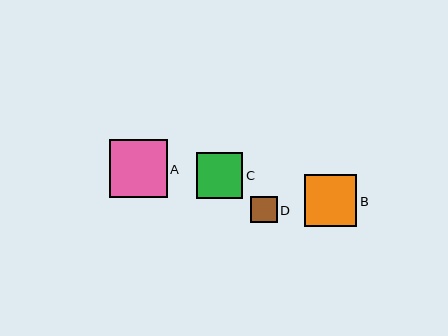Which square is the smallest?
Square D is the smallest with a size of approximately 26 pixels.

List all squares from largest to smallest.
From largest to smallest: A, B, C, D.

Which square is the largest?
Square A is the largest with a size of approximately 58 pixels.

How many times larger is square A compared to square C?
Square A is approximately 1.3 times the size of square C.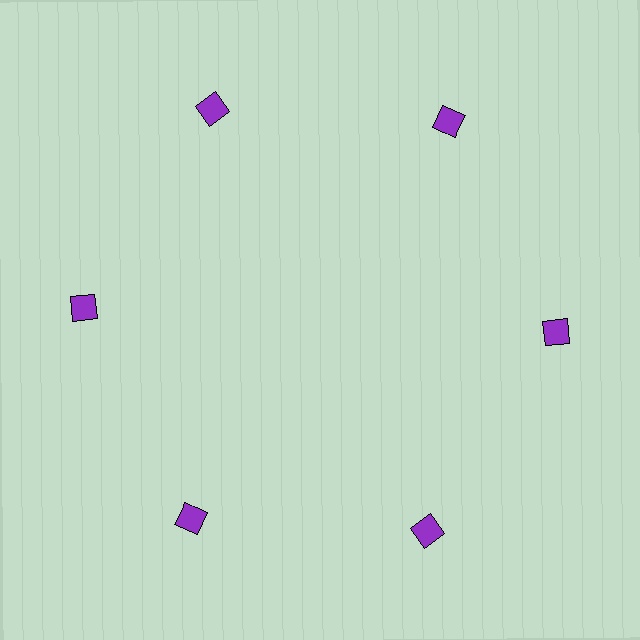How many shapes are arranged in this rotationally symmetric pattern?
There are 6 shapes, arranged in 6 groups of 1.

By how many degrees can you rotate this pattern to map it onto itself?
The pattern maps onto itself every 60 degrees of rotation.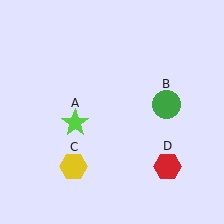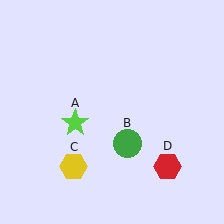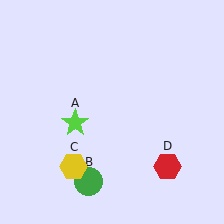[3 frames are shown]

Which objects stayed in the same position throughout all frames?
Lime star (object A) and yellow hexagon (object C) and red hexagon (object D) remained stationary.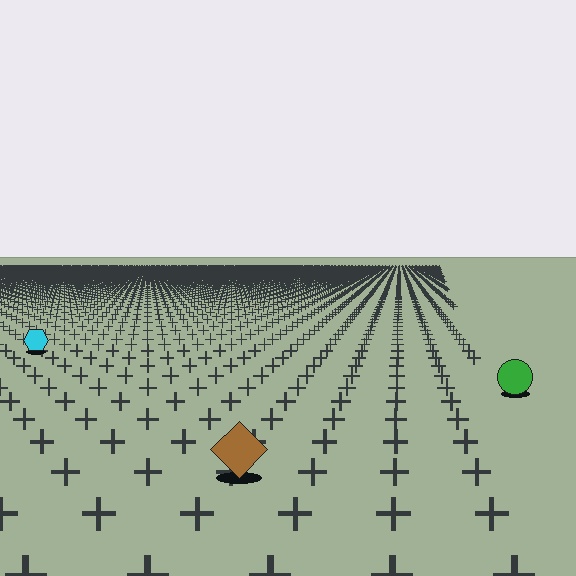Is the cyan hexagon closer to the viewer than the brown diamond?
No. The brown diamond is closer — you can tell from the texture gradient: the ground texture is coarser near it.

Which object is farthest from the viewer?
The cyan hexagon is farthest from the viewer. It appears smaller and the ground texture around it is denser.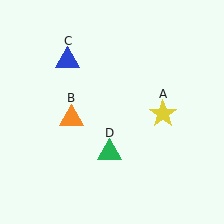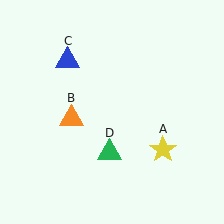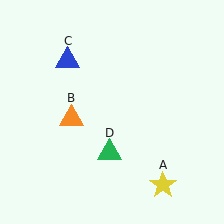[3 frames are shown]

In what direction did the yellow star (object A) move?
The yellow star (object A) moved down.